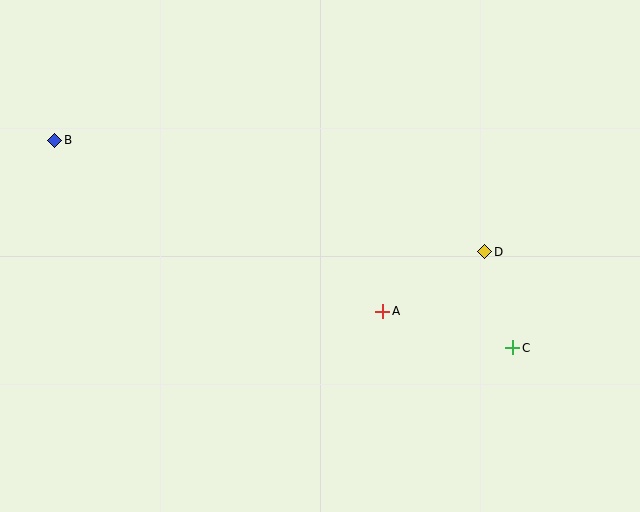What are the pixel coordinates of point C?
Point C is at (513, 348).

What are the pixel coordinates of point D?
Point D is at (485, 252).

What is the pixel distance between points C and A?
The distance between C and A is 135 pixels.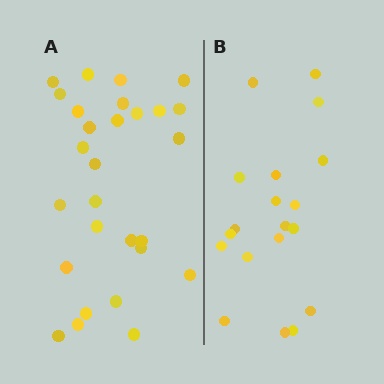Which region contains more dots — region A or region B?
Region A (the left region) has more dots.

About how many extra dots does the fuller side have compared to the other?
Region A has roughly 8 or so more dots than region B.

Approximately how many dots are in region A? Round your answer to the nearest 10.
About 30 dots. (The exact count is 28, which rounds to 30.)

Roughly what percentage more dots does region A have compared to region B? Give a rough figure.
About 45% more.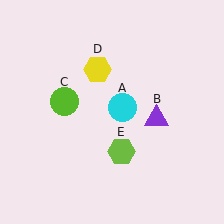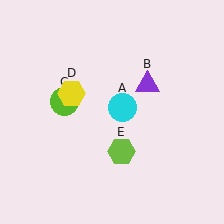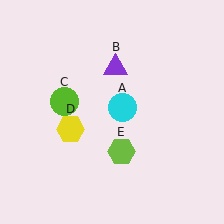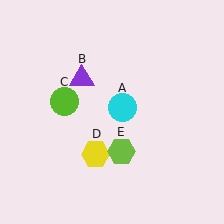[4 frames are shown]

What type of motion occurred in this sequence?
The purple triangle (object B), yellow hexagon (object D) rotated counterclockwise around the center of the scene.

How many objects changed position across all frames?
2 objects changed position: purple triangle (object B), yellow hexagon (object D).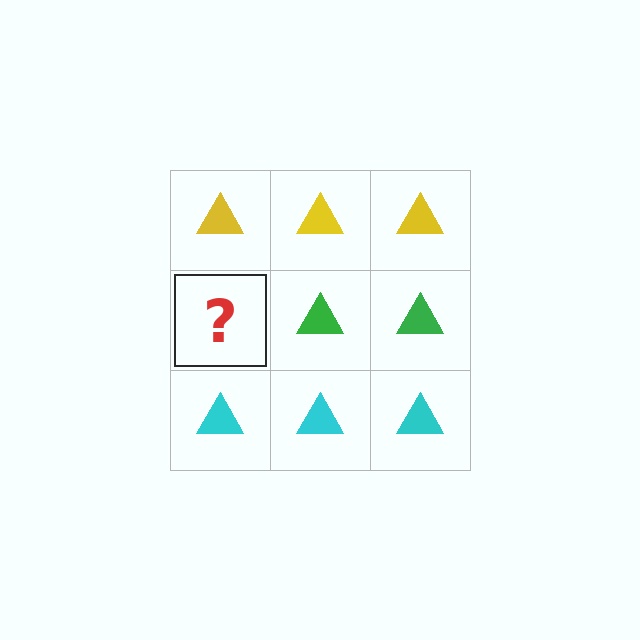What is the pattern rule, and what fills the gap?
The rule is that each row has a consistent color. The gap should be filled with a green triangle.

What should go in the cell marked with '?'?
The missing cell should contain a green triangle.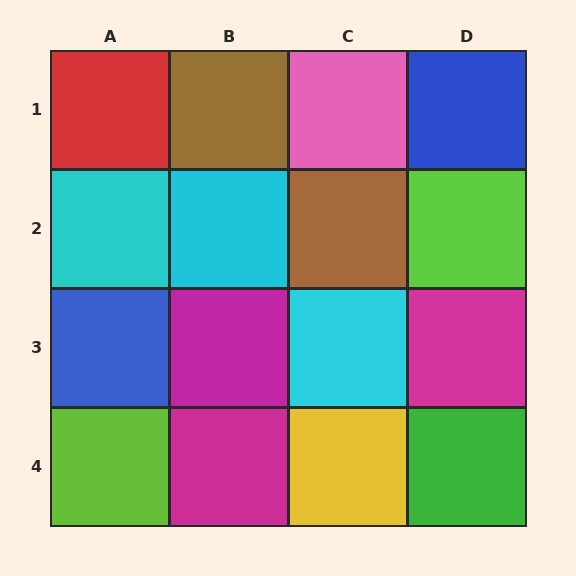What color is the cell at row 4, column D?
Green.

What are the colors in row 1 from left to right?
Red, brown, pink, blue.